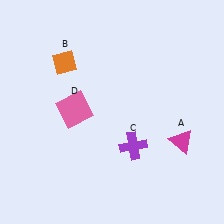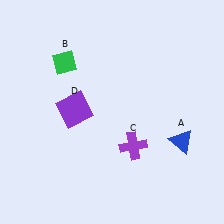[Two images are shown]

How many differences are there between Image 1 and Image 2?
There are 3 differences between the two images.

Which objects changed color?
A changed from magenta to blue. B changed from orange to green. D changed from pink to purple.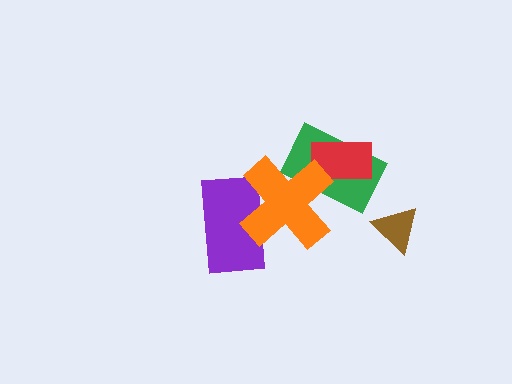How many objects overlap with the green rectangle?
2 objects overlap with the green rectangle.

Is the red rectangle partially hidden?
Yes, it is partially covered by another shape.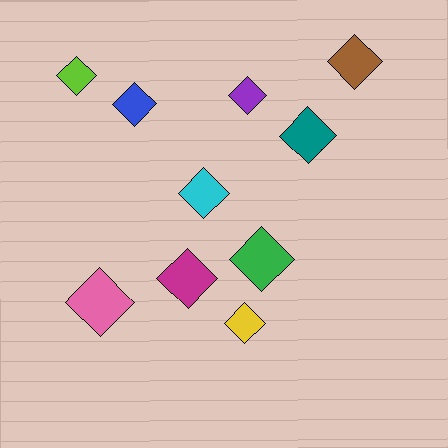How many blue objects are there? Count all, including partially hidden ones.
There is 1 blue object.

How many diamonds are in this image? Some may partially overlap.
There are 10 diamonds.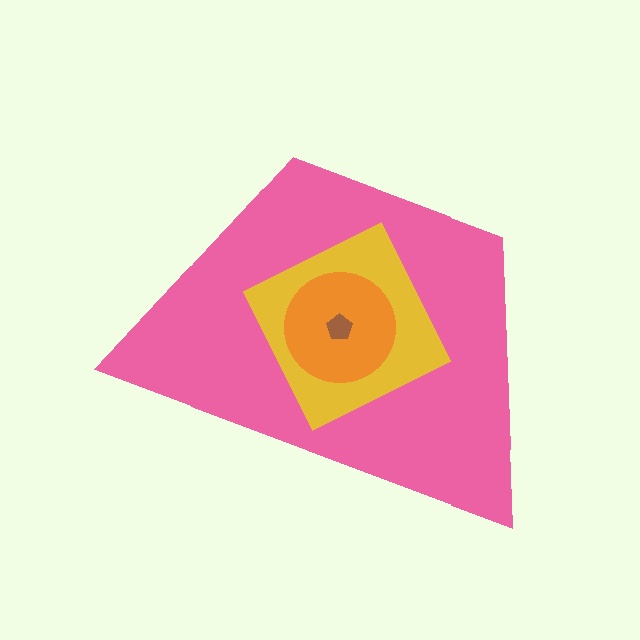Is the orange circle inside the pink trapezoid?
Yes.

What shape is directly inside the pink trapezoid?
The yellow square.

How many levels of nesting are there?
4.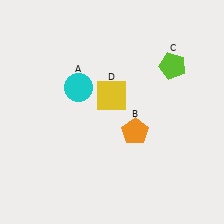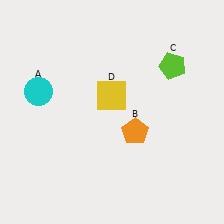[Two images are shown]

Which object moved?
The cyan circle (A) moved left.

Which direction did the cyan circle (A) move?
The cyan circle (A) moved left.